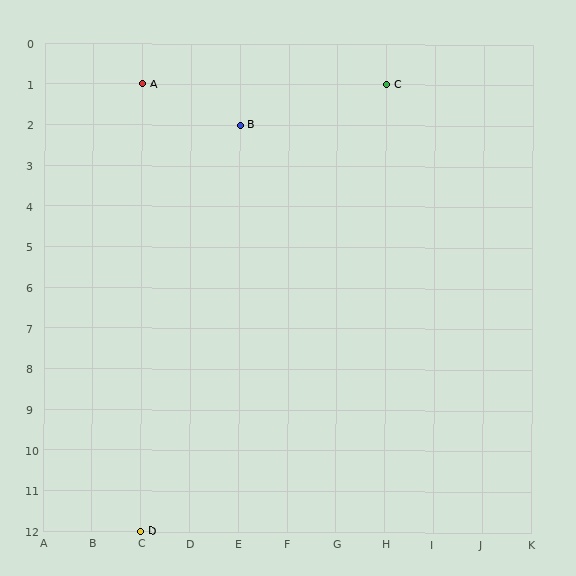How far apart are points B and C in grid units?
Points B and C are 3 columns and 1 row apart (about 3.2 grid units diagonally).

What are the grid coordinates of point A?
Point A is at grid coordinates (C, 1).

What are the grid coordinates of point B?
Point B is at grid coordinates (E, 2).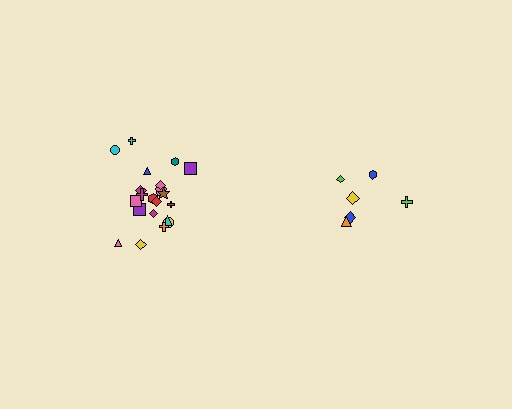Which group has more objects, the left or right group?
The left group.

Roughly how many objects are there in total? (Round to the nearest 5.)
Roughly 30 objects in total.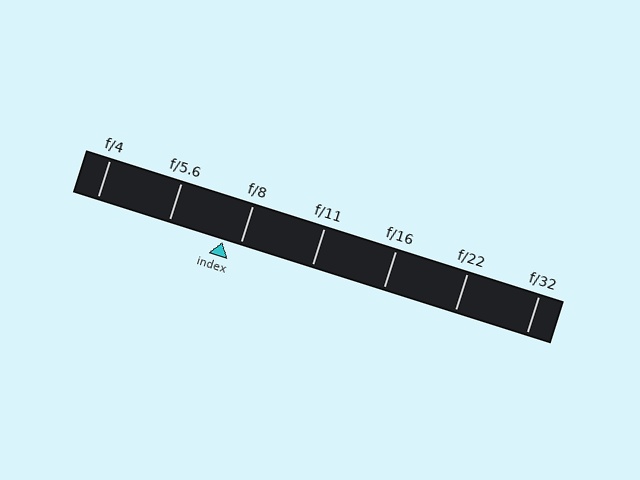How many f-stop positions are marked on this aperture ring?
There are 7 f-stop positions marked.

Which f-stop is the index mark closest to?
The index mark is closest to f/8.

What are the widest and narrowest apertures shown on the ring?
The widest aperture shown is f/4 and the narrowest is f/32.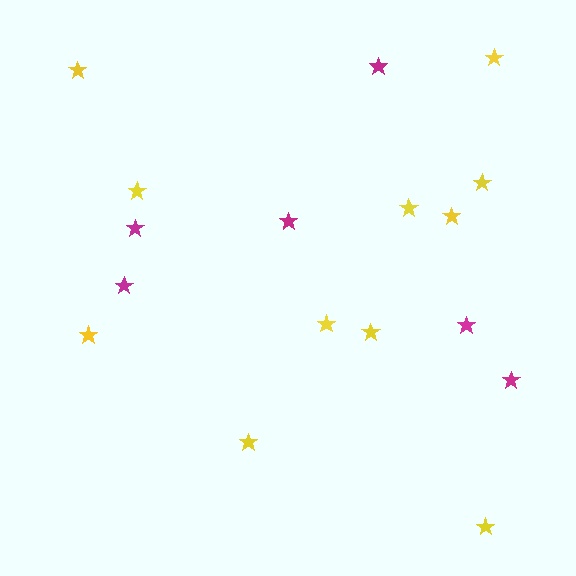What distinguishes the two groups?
There are 2 groups: one group of yellow stars (11) and one group of magenta stars (6).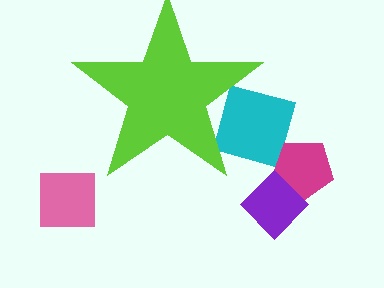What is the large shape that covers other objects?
A lime star.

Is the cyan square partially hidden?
Yes, the cyan square is partially hidden behind the lime star.